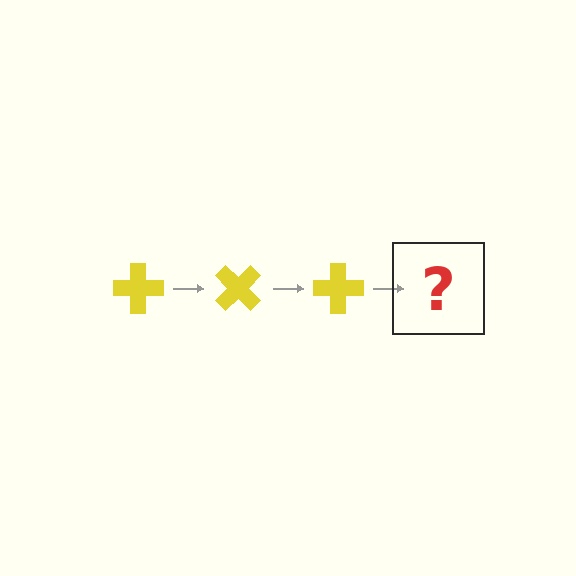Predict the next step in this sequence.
The next step is a yellow cross rotated 135 degrees.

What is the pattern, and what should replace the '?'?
The pattern is that the cross rotates 45 degrees each step. The '?' should be a yellow cross rotated 135 degrees.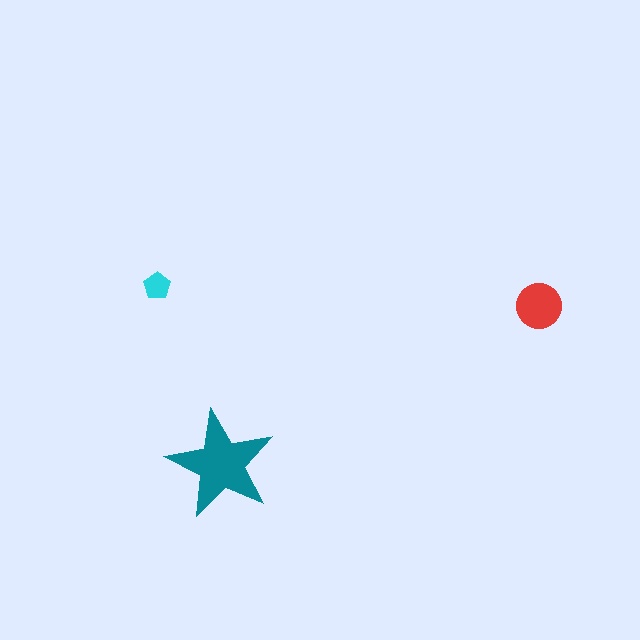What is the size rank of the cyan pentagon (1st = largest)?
3rd.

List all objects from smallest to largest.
The cyan pentagon, the red circle, the teal star.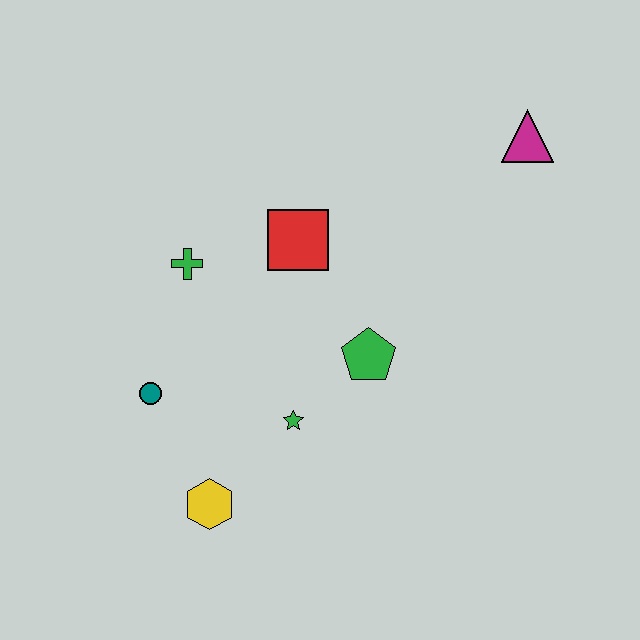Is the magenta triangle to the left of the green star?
No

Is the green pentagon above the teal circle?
Yes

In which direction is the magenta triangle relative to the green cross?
The magenta triangle is to the right of the green cross.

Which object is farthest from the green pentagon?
The magenta triangle is farthest from the green pentagon.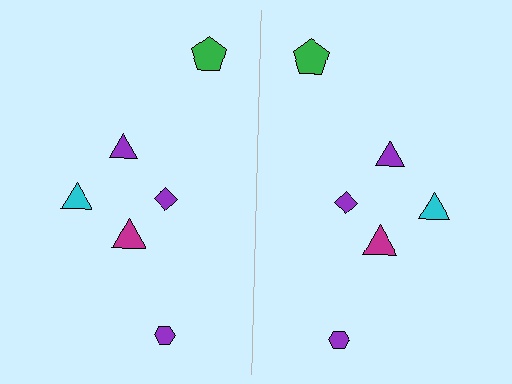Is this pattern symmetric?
Yes, this pattern has bilateral (reflection) symmetry.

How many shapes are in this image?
There are 12 shapes in this image.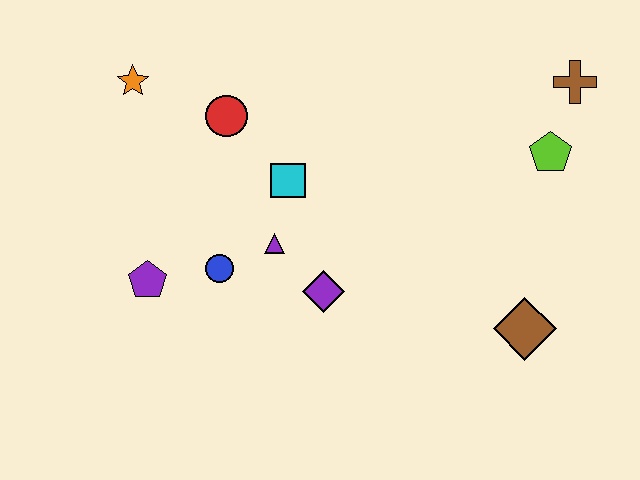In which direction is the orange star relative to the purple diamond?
The orange star is above the purple diamond.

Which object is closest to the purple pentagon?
The blue circle is closest to the purple pentagon.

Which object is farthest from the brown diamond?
The orange star is farthest from the brown diamond.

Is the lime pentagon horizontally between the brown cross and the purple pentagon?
Yes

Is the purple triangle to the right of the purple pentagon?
Yes